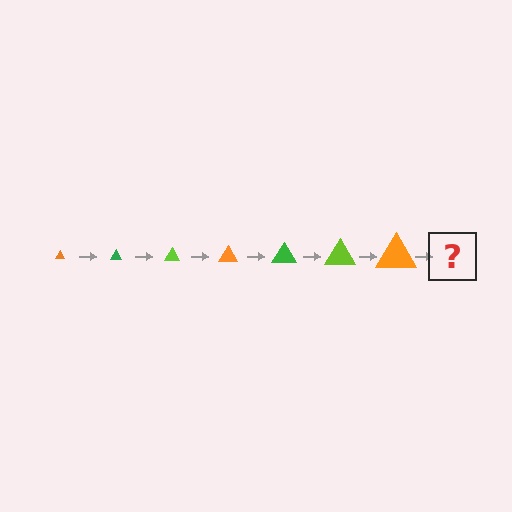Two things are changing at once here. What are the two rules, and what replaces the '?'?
The two rules are that the triangle grows larger each step and the color cycles through orange, green, and lime. The '?' should be a green triangle, larger than the previous one.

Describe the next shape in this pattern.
It should be a green triangle, larger than the previous one.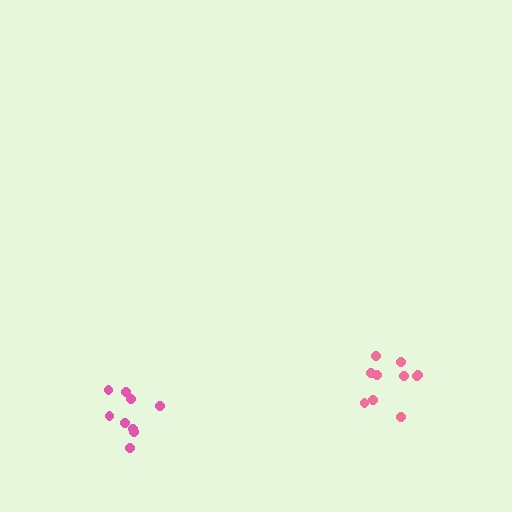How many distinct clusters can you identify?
There are 2 distinct clusters.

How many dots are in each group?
Group 1: 10 dots, Group 2: 9 dots (19 total).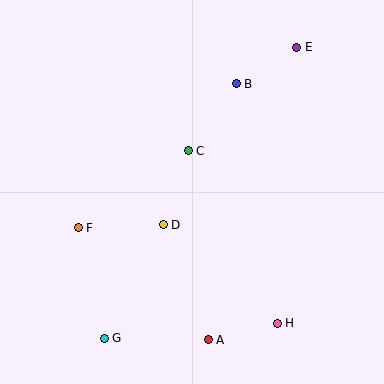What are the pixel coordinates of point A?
Point A is at (208, 340).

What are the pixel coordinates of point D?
Point D is at (163, 225).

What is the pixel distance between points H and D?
The distance between H and D is 151 pixels.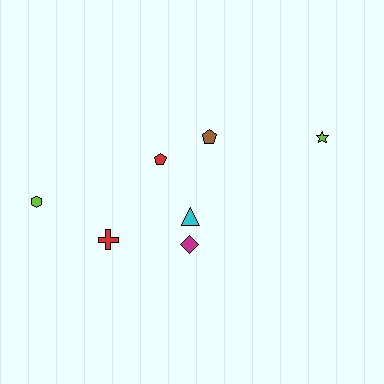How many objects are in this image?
There are 7 objects.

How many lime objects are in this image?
There are 2 lime objects.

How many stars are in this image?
There is 1 star.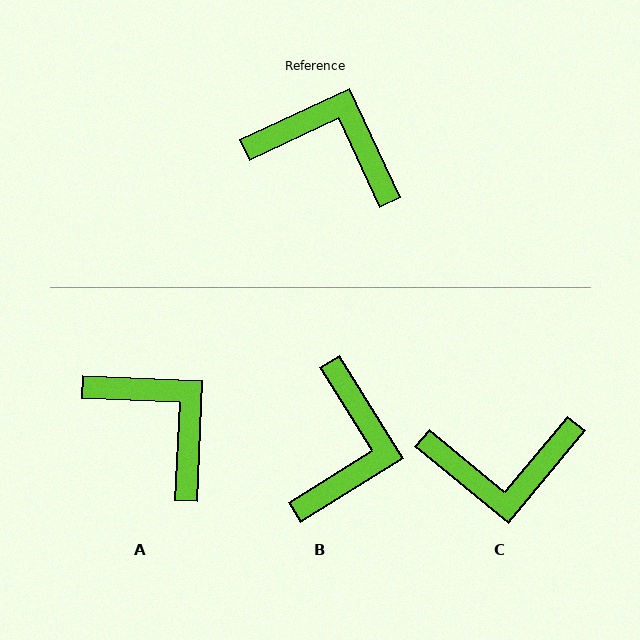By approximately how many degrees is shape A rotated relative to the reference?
Approximately 28 degrees clockwise.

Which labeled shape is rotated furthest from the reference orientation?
C, about 155 degrees away.